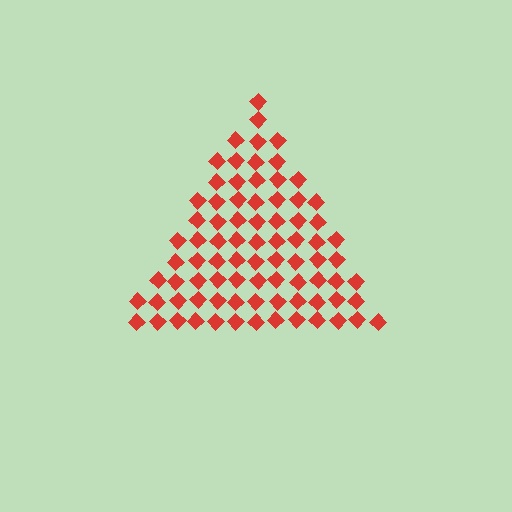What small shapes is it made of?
It is made of small diamonds.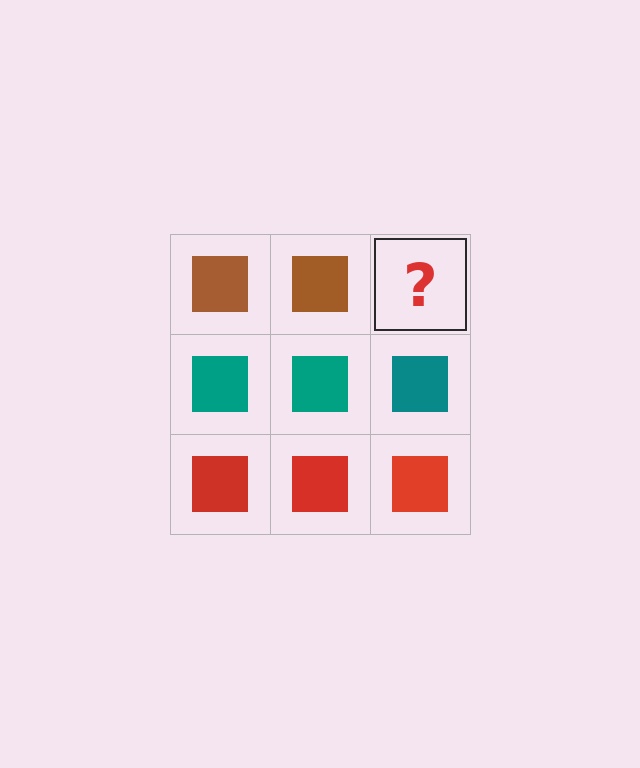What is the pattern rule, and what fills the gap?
The rule is that each row has a consistent color. The gap should be filled with a brown square.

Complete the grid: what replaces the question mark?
The question mark should be replaced with a brown square.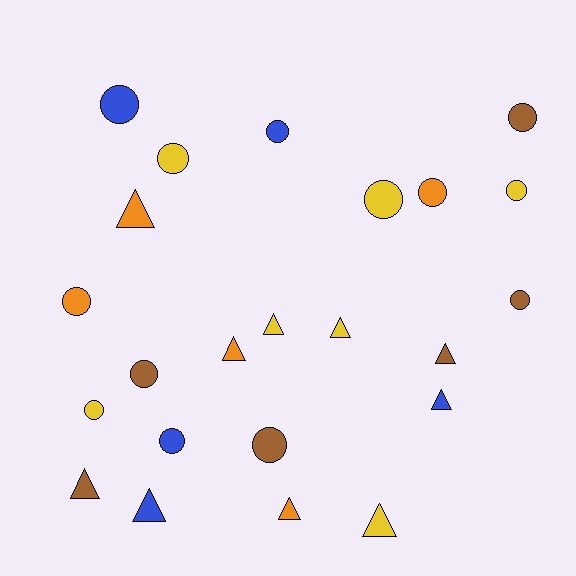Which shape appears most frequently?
Circle, with 13 objects.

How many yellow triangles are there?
There are 3 yellow triangles.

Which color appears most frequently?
Yellow, with 7 objects.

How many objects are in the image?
There are 23 objects.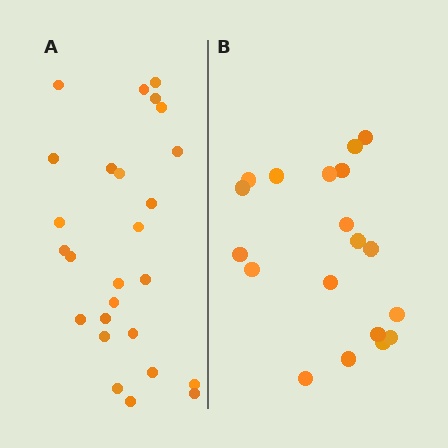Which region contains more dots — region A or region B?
Region A (the left region) has more dots.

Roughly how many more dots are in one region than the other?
Region A has roughly 8 or so more dots than region B.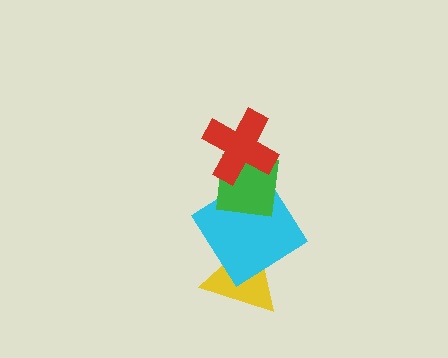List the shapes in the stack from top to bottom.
From top to bottom: the red cross, the green square, the cyan diamond, the yellow triangle.